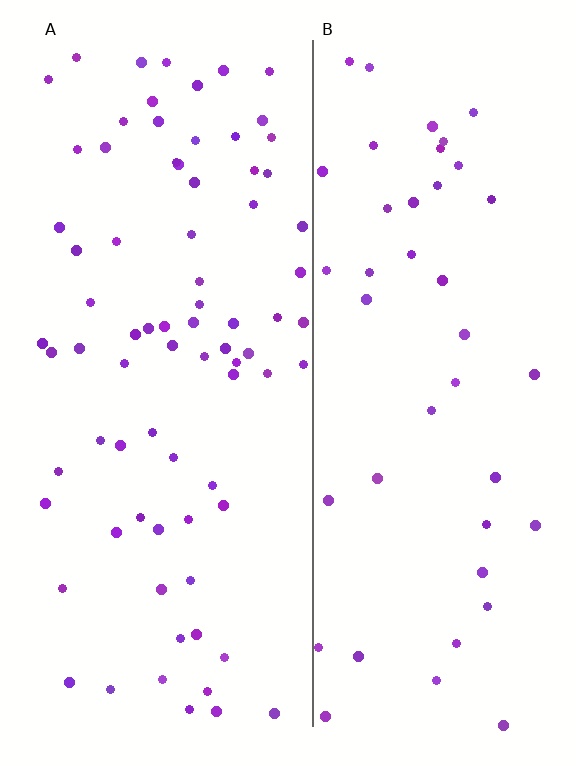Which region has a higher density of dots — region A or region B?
A (the left).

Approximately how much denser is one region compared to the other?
Approximately 1.8× — region A over region B.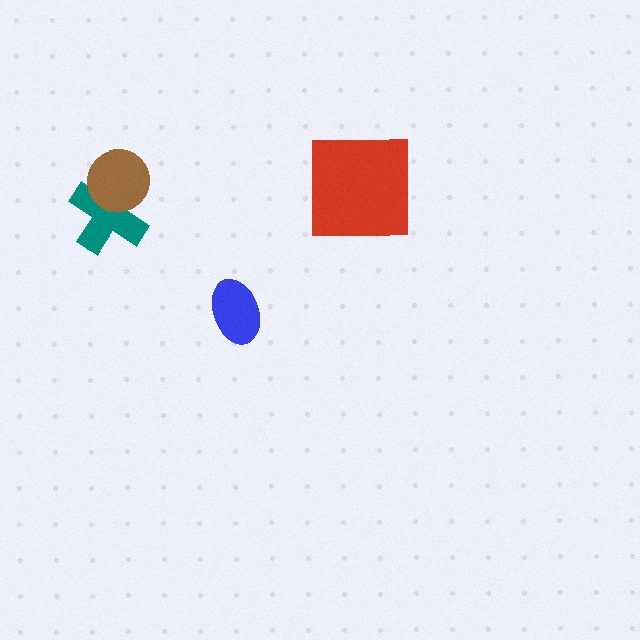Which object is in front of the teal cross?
The brown circle is in front of the teal cross.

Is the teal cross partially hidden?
Yes, it is partially covered by another shape.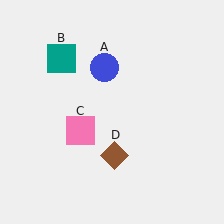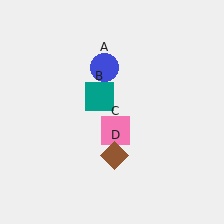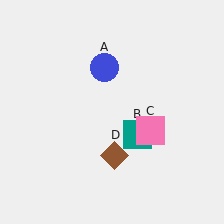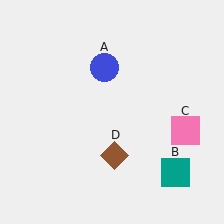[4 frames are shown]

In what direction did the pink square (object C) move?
The pink square (object C) moved right.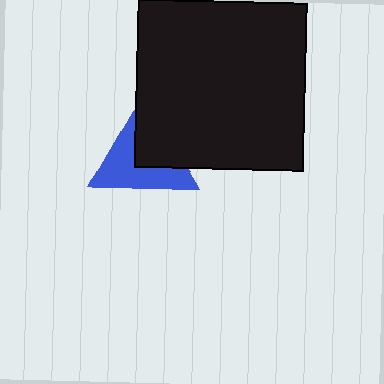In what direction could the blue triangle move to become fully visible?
The blue triangle could move toward the lower-left. That would shift it out from behind the black square entirely.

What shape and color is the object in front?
The object in front is a black square.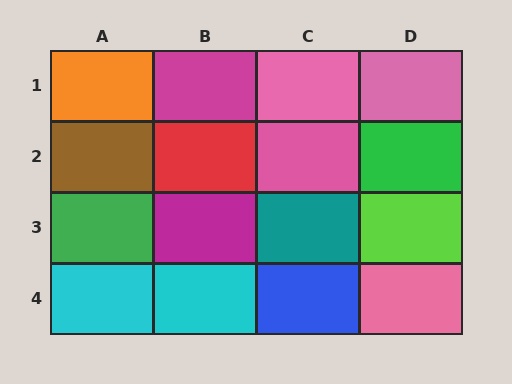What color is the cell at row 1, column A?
Orange.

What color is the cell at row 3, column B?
Magenta.